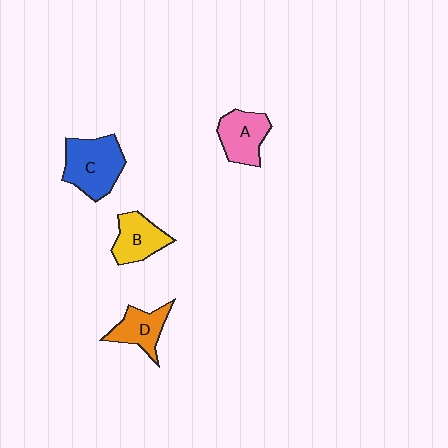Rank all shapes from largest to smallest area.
From largest to smallest: C (blue), A (pink), B (yellow), D (orange).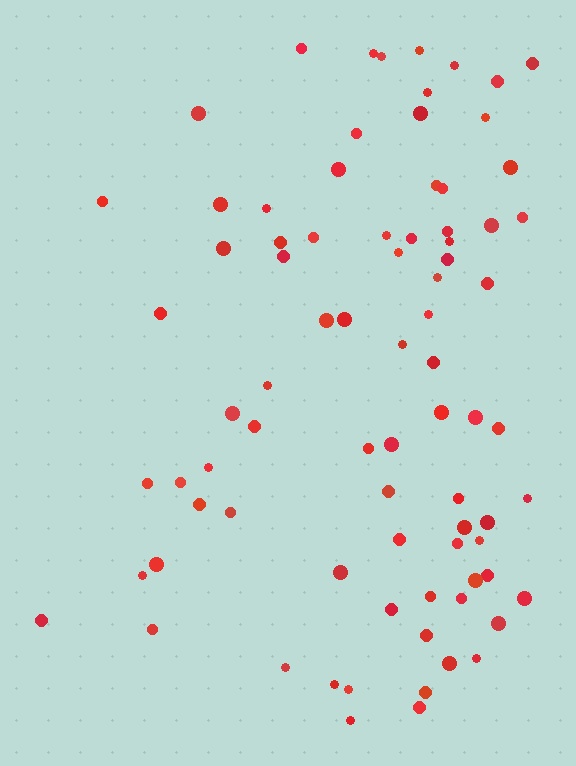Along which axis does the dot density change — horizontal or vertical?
Horizontal.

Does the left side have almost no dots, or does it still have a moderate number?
Still a moderate number, just noticeably fewer than the right.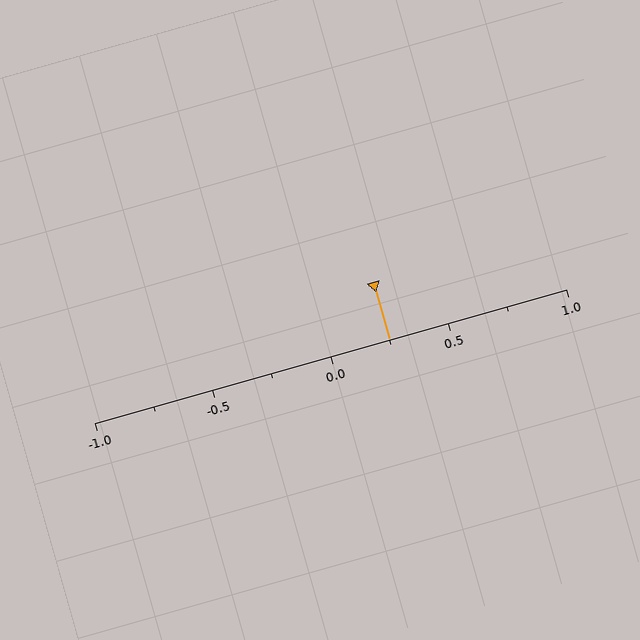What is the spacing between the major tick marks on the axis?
The major ticks are spaced 0.5 apart.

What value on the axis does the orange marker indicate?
The marker indicates approximately 0.25.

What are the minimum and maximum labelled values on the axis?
The axis runs from -1.0 to 1.0.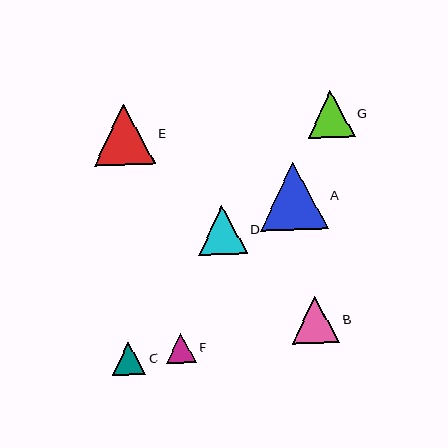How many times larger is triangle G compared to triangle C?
Triangle G is approximately 1.4 times the size of triangle C.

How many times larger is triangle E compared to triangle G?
Triangle E is approximately 1.3 times the size of triangle G.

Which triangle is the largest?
Triangle A is the largest with a size of approximately 68 pixels.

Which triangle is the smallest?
Triangle F is the smallest with a size of approximately 30 pixels.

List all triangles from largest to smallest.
From largest to smallest: A, E, D, B, G, C, F.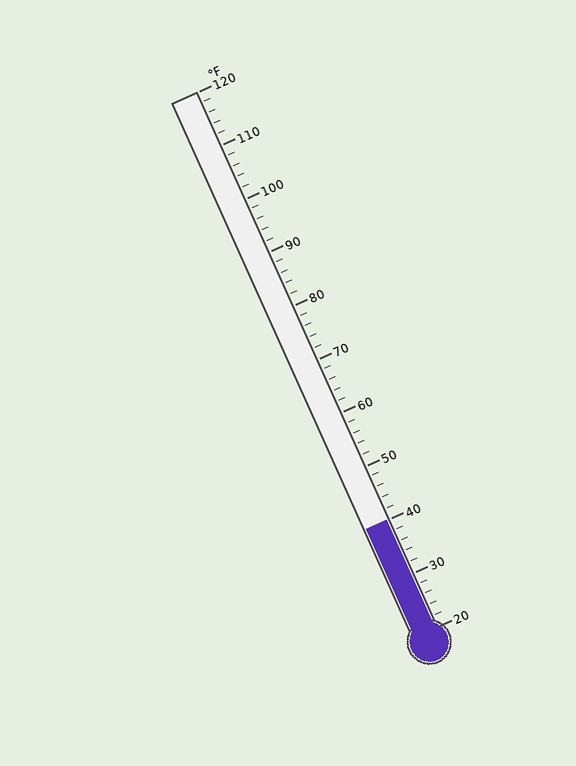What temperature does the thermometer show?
The thermometer shows approximately 40°F.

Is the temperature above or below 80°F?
The temperature is below 80°F.